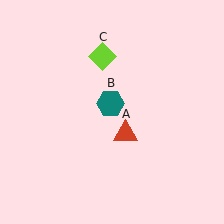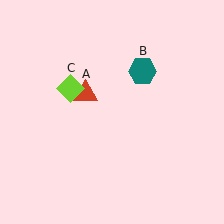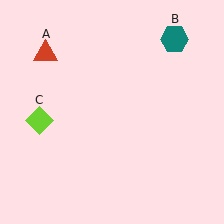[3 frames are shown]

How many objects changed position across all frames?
3 objects changed position: red triangle (object A), teal hexagon (object B), lime diamond (object C).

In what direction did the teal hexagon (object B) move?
The teal hexagon (object B) moved up and to the right.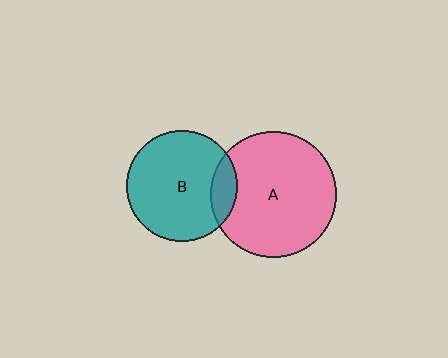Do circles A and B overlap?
Yes.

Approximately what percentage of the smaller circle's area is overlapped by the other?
Approximately 15%.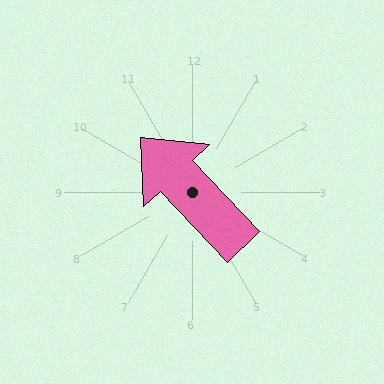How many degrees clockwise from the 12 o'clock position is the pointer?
Approximately 317 degrees.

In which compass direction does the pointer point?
Northwest.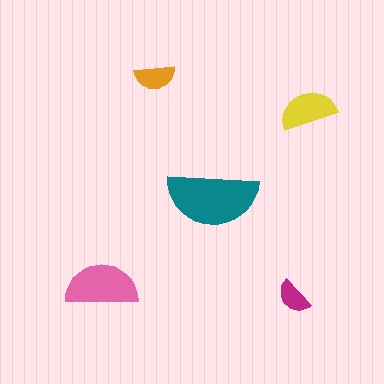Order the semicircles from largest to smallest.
the teal one, the pink one, the yellow one, the orange one, the magenta one.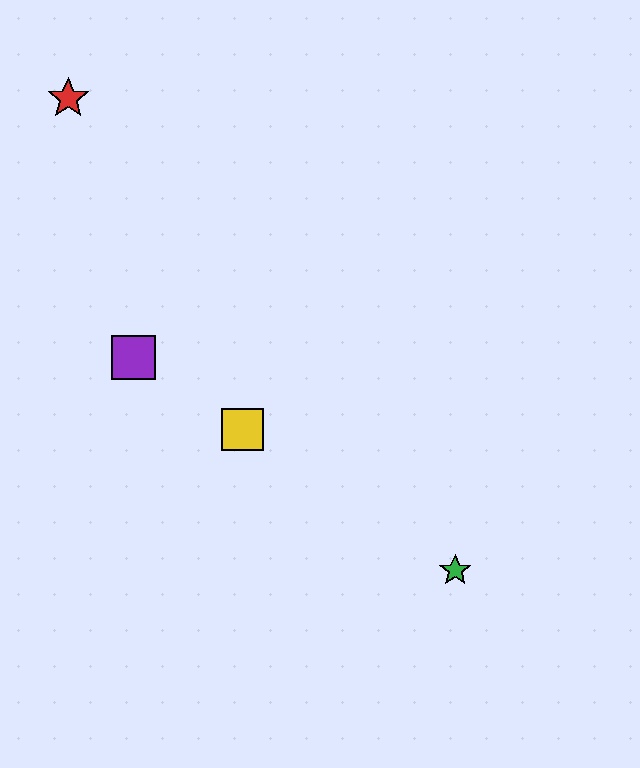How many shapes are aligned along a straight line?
4 shapes (the blue diamond, the green star, the yellow square, the purple square) are aligned along a straight line.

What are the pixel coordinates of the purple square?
The purple square is at (134, 358).